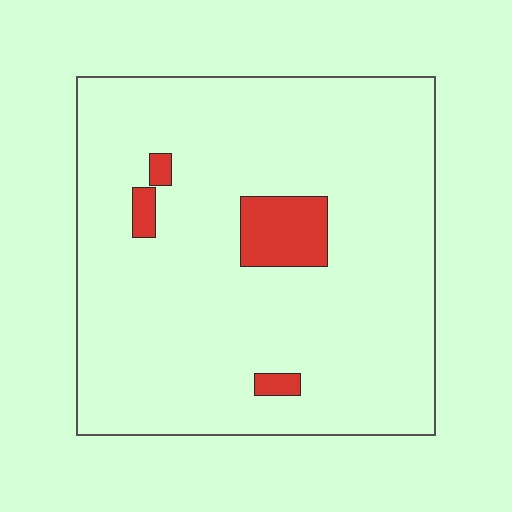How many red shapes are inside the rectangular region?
4.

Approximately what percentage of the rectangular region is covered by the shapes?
Approximately 5%.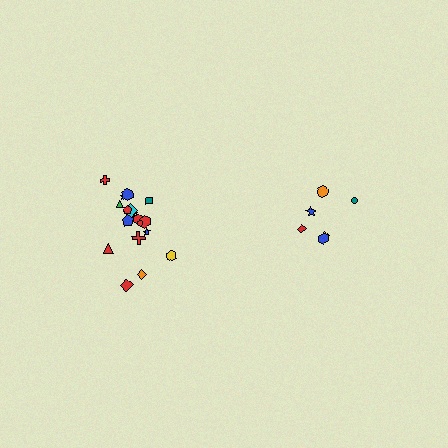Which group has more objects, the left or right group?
The left group.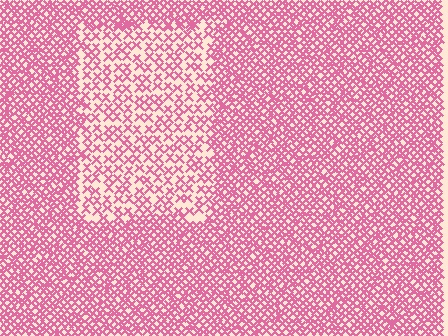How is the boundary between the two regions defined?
The boundary is defined by a change in element density (approximately 2.1x ratio). All elements are the same color, size, and shape.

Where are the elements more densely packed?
The elements are more densely packed outside the rectangle boundary.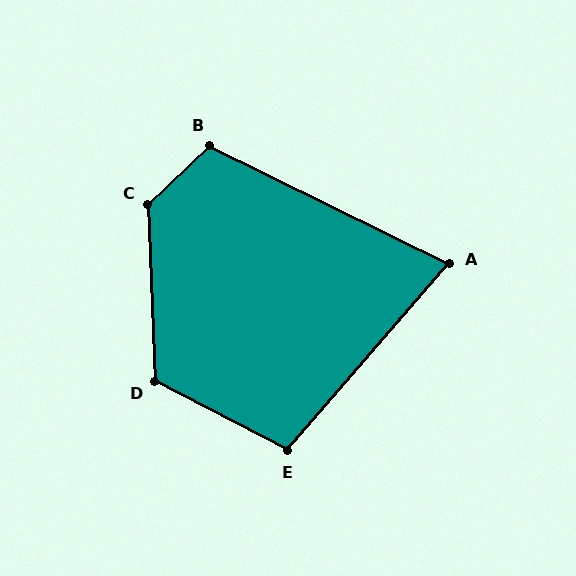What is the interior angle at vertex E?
Approximately 103 degrees (obtuse).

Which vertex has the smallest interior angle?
A, at approximately 75 degrees.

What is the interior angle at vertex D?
Approximately 120 degrees (obtuse).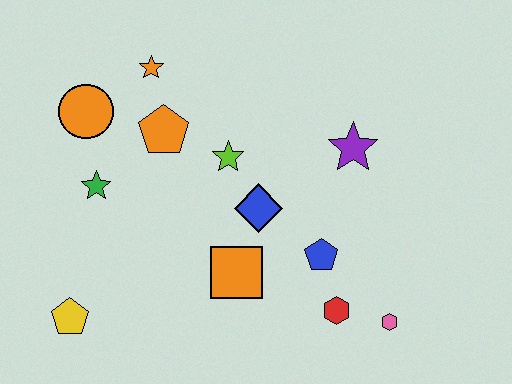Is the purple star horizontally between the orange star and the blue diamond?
No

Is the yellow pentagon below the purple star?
Yes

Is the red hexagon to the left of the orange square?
No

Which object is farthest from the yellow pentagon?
The purple star is farthest from the yellow pentagon.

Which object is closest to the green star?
The orange circle is closest to the green star.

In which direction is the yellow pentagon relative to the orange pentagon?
The yellow pentagon is below the orange pentagon.